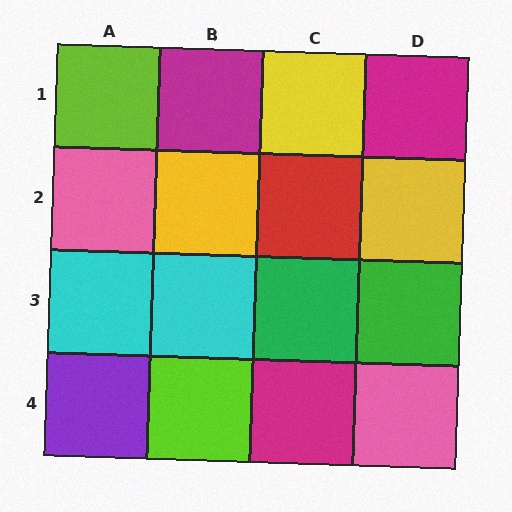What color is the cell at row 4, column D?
Pink.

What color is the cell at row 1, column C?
Yellow.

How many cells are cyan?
2 cells are cyan.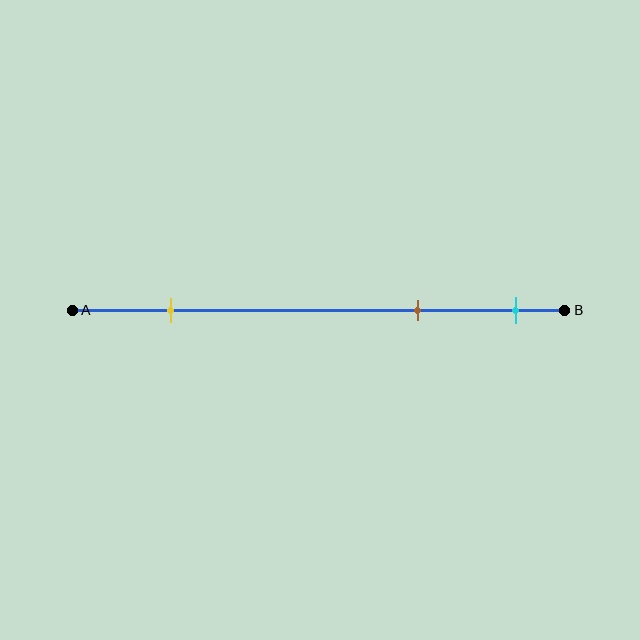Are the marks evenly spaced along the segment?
No, the marks are not evenly spaced.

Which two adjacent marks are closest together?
The brown and cyan marks are the closest adjacent pair.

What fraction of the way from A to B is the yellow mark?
The yellow mark is approximately 20% (0.2) of the way from A to B.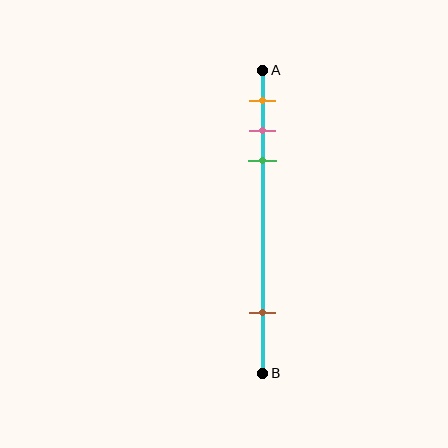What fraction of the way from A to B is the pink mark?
The pink mark is approximately 20% (0.2) of the way from A to B.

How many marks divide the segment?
There are 4 marks dividing the segment.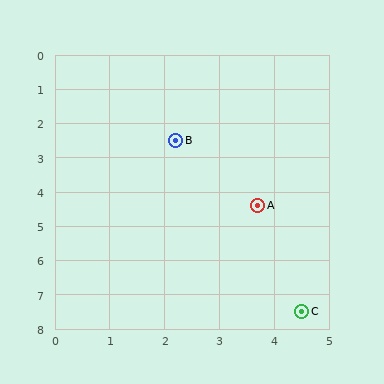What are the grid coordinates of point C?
Point C is at approximately (4.5, 7.5).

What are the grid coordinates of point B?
Point B is at approximately (2.2, 2.5).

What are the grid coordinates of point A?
Point A is at approximately (3.7, 4.4).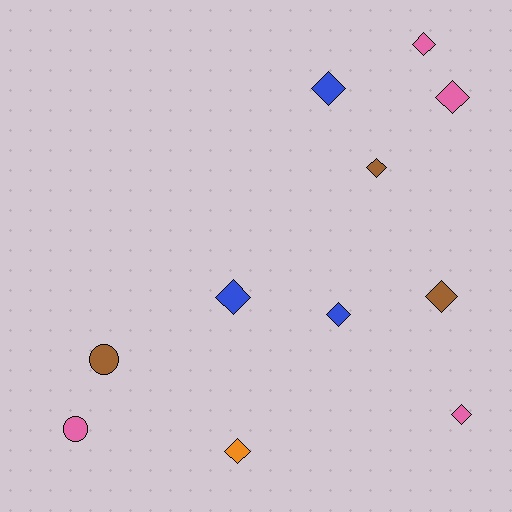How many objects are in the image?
There are 11 objects.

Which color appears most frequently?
Pink, with 4 objects.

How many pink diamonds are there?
There are 3 pink diamonds.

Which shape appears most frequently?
Diamond, with 9 objects.